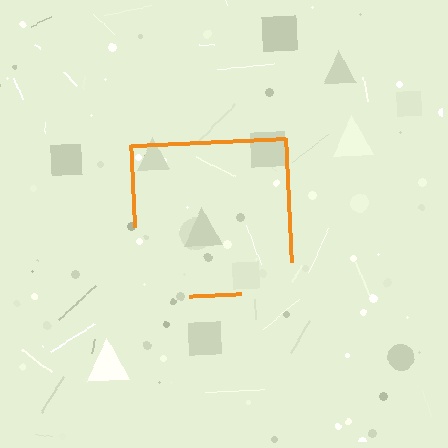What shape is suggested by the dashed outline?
The dashed outline suggests a square.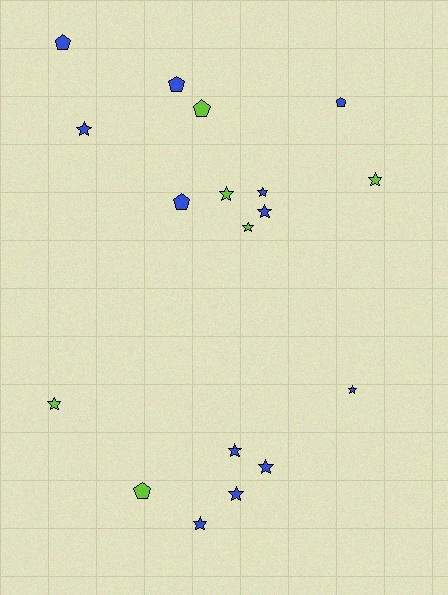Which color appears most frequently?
Blue, with 12 objects.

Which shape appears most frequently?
Star, with 12 objects.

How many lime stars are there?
There are 4 lime stars.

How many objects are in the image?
There are 18 objects.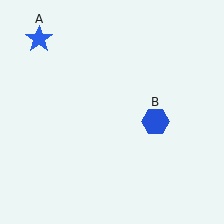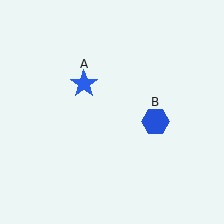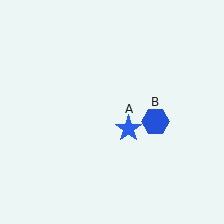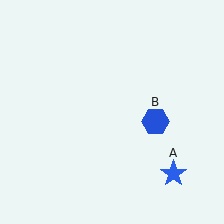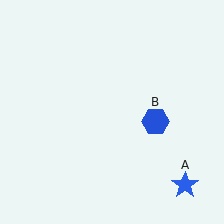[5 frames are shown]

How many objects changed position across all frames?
1 object changed position: blue star (object A).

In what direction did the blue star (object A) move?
The blue star (object A) moved down and to the right.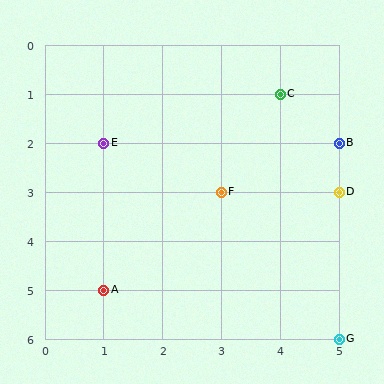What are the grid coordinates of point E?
Point E is at grid coordinates (1, 2).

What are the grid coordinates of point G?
Point G is at grid coordinates (5, 6).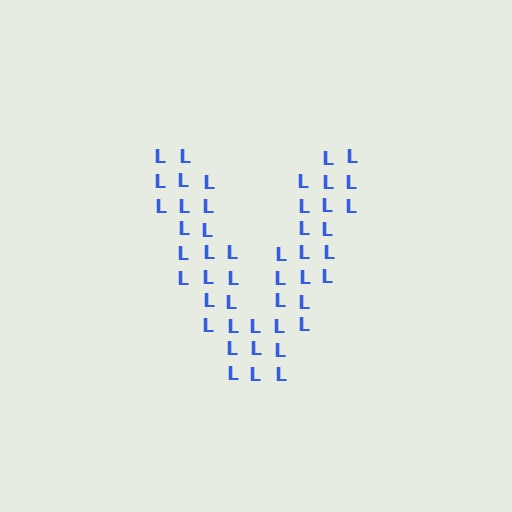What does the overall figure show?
The overall figure shows the letter V.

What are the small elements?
The small elements are letter L's.